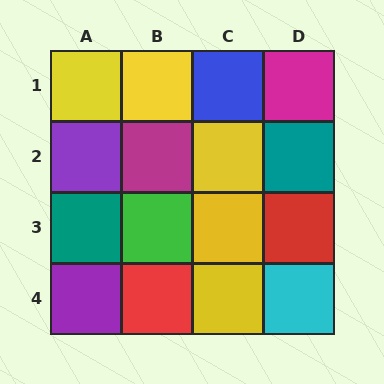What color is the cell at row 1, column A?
Yellow.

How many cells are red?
2 cells are red.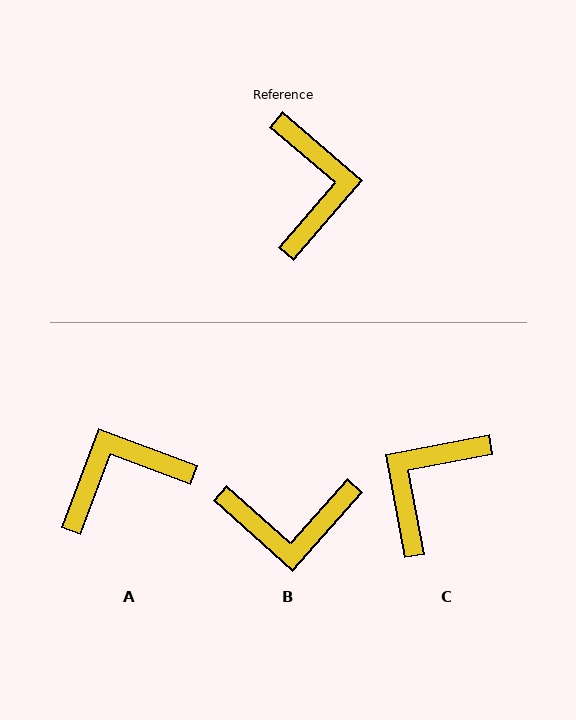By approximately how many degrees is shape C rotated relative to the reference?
Approximately 141 degrees counter-clockwise.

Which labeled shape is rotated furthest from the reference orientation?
C, about 141 degrees away.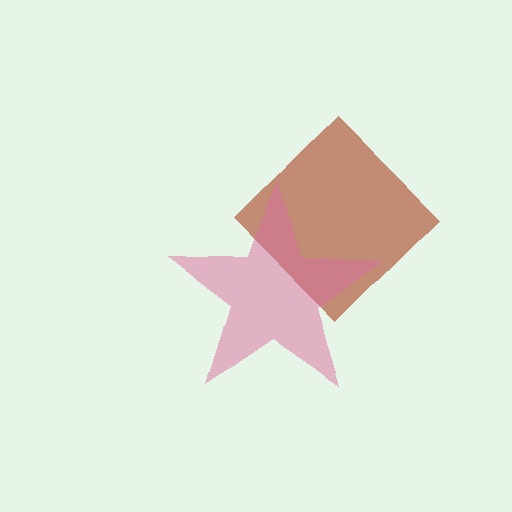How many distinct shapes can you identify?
There are 2 distinct shapes: a brown diamond, a pink star.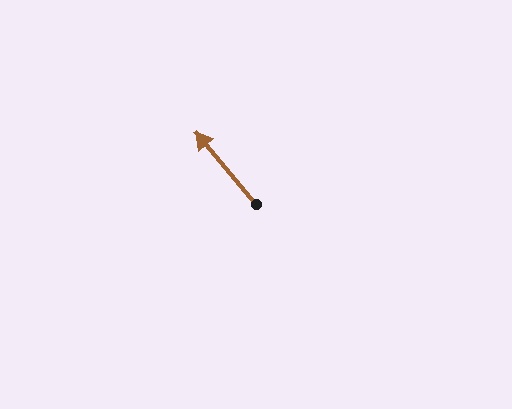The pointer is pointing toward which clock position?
Roughly 11 o'clock.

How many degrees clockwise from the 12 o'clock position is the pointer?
Approximately 320 degrees.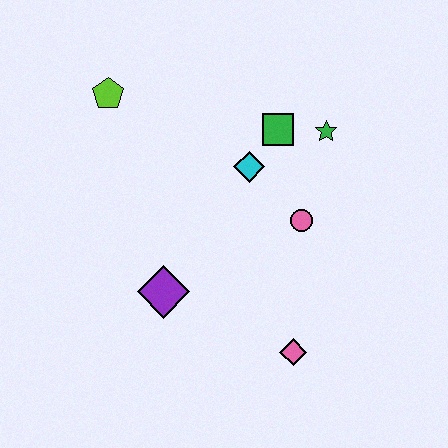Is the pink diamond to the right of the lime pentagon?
Yes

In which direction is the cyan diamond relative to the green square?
The cyan diamond is below the green square.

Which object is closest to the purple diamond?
The pink diamond is closest to the purple diamond.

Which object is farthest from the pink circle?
The lime pentagon is farthest from the pink circle.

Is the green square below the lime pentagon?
Yes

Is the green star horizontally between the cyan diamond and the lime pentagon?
No